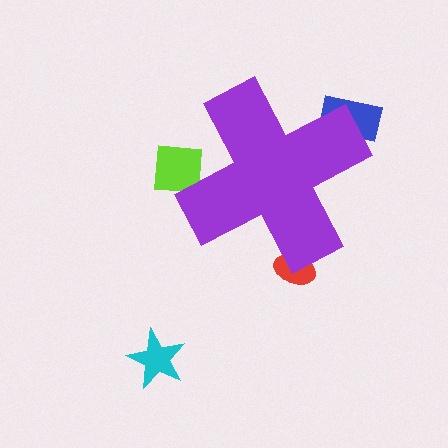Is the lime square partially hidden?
Yes, the lime square is partially hidden behind the purple cross.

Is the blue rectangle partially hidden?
Yes, the blue rectangle is partially hidden behind the purple cross.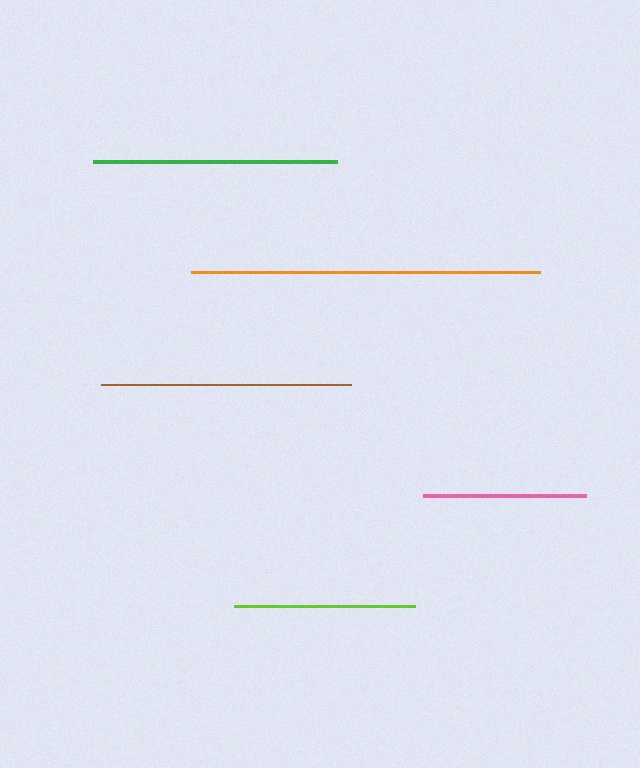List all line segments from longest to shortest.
From longest to shortest: orange, brown, green, lime, pink.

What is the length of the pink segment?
The pink segment is approximately 163 pixels long.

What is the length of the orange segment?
The orange segment is approximately 349 pixels long.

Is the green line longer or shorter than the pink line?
The green line is longer than the pink line.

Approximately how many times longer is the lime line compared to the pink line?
The lime line is approximately 1.1 times the length of the pink line.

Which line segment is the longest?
The orange line is the longest at approximately 349 pixels.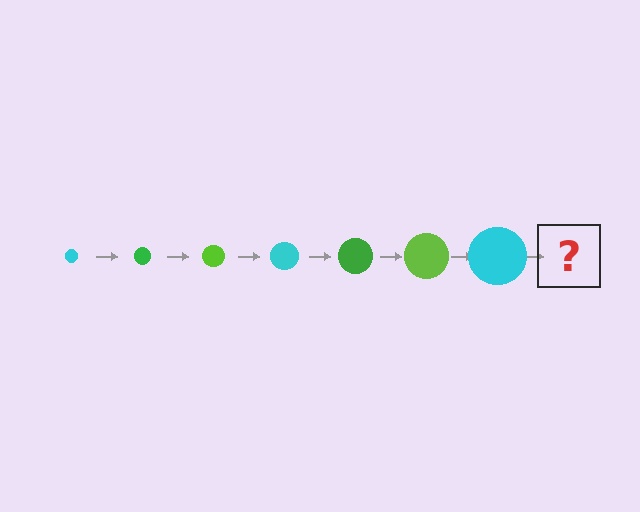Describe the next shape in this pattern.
It should be a green circle, larger than the previous one.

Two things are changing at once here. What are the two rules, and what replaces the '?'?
The two rules are that the circle grows larger each step and the color cycles through cyan, green, and lime. The '?' should be a green circle, larger than the previous one.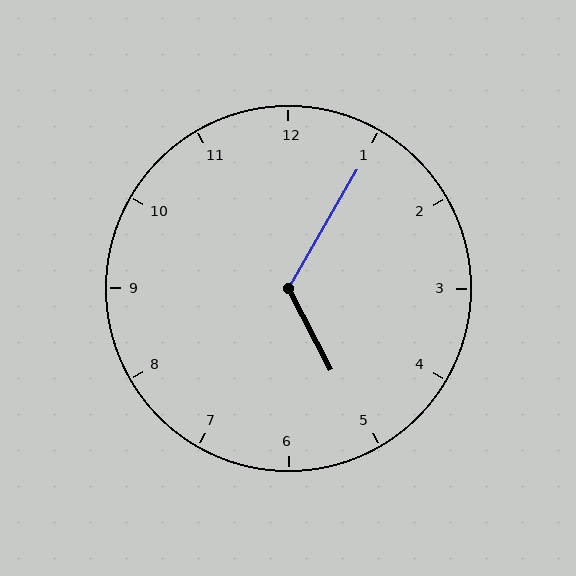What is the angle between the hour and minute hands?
Approximately 122 degrees.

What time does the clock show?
5:05.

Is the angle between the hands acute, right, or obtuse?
It is obtuse.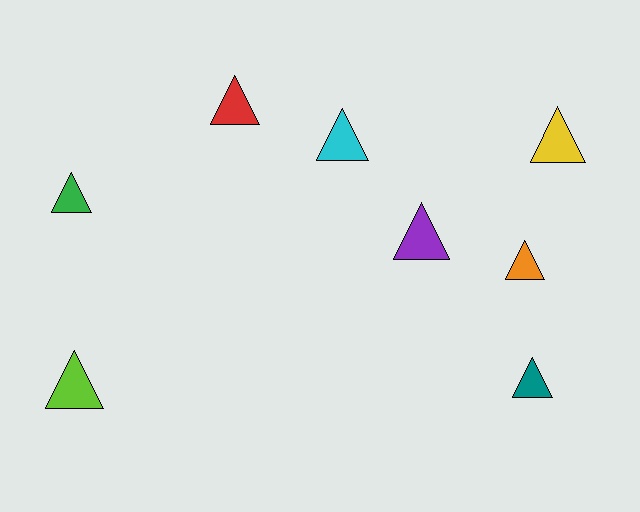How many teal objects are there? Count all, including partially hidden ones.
There is 1 teal object.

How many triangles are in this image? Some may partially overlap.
There are 8 triangles.